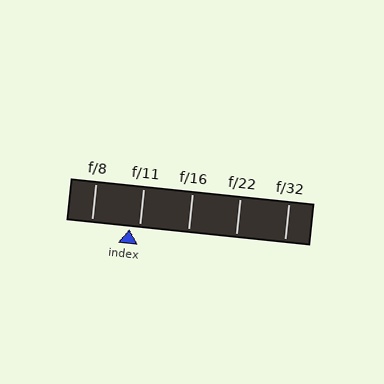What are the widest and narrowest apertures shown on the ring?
The widest aperture shown is f/8 and the narrowest is f/32.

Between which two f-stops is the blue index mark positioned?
The index mark is between f/8 and f/11.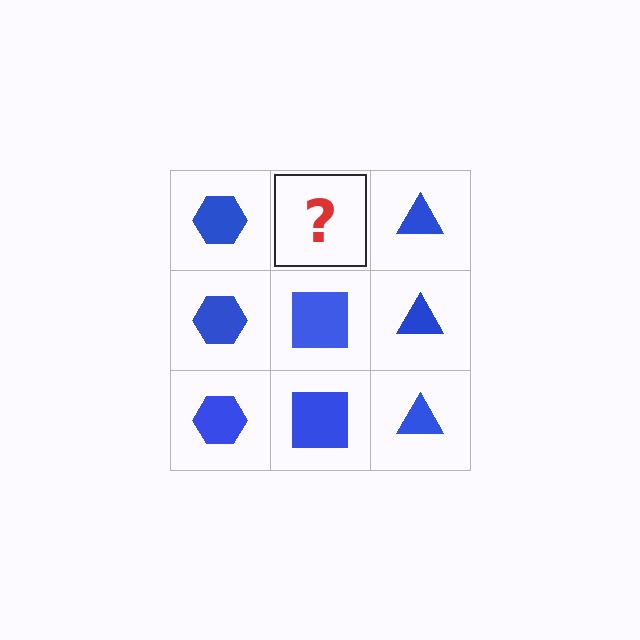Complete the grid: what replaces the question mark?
The question mark should be replaced with a blue square.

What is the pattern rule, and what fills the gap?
The rule is that each column has a consistent shape. The gap should be filled with a blue square.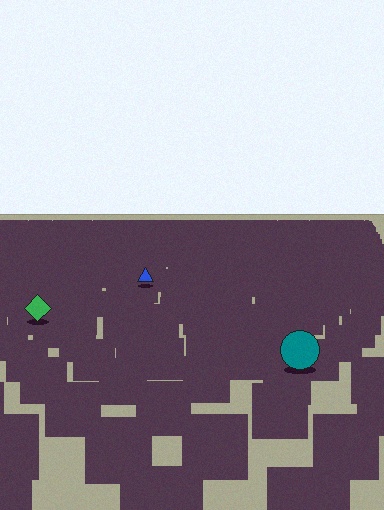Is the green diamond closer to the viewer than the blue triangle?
Yes. The green diamond is closer — you can tell from the texture gradient: the ground texture is coarser near it.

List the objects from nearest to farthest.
From nearest to farthest: the teal circle, the green diamond, the blue triangle.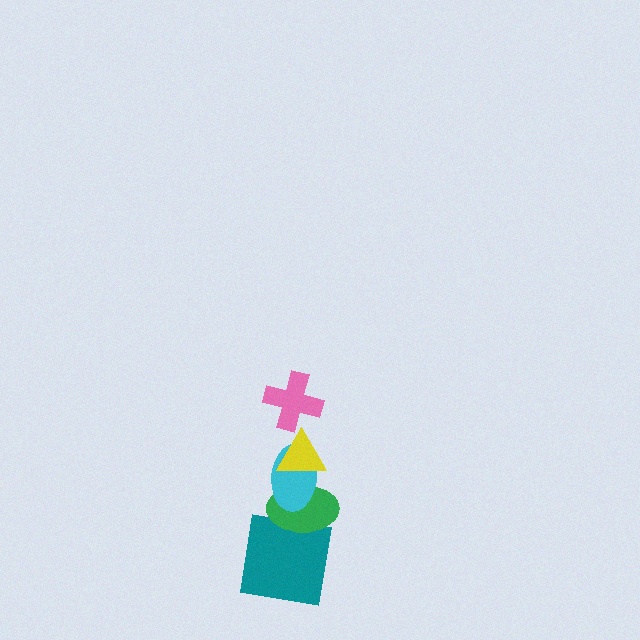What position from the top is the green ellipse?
The green ellipse is 4th from the top.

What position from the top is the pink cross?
The pink cross is 1st from the top.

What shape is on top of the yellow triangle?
The pink cross is on top of the yellow triangle.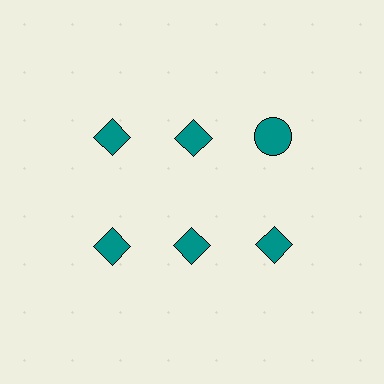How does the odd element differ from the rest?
It has a different shape: circle instead of diamond.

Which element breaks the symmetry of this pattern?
The teal circle in the top row, center column breaks the symmetry. All other shapes are teal diamonds.